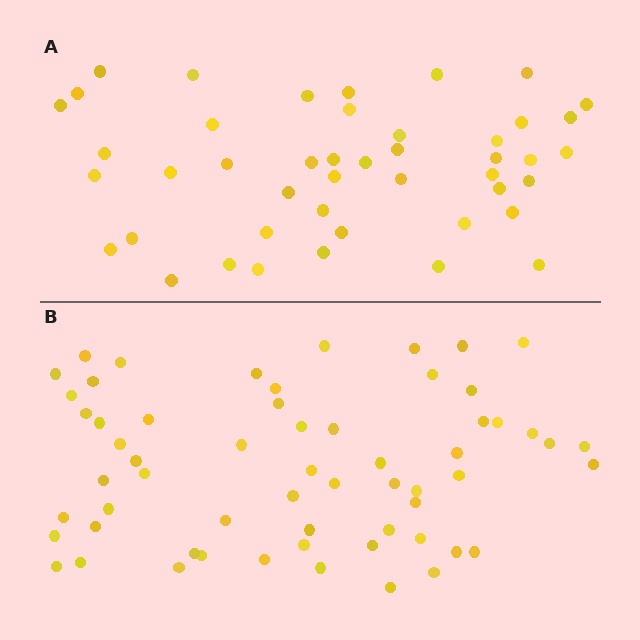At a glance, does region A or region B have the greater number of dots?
Region B (the bottom region) has more dots.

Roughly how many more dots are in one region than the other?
Region B has approximately 15 more dots than region A.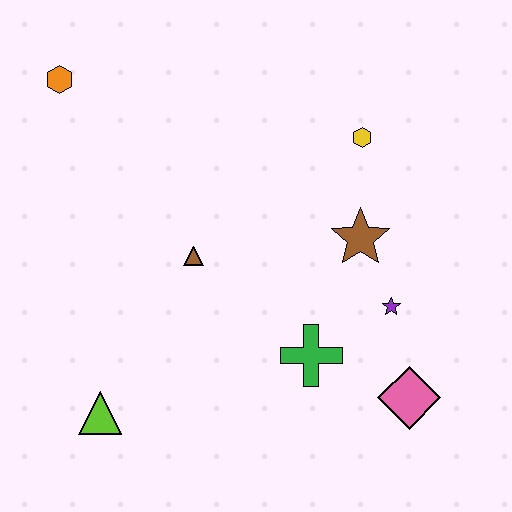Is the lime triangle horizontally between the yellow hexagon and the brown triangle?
No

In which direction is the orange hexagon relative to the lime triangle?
The orange hexagon is above the lime triangle.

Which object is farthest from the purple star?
The orange hexagon is farthest from the purple star.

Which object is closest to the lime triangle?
The brown triangle is closest to the lime triangle.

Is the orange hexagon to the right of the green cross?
No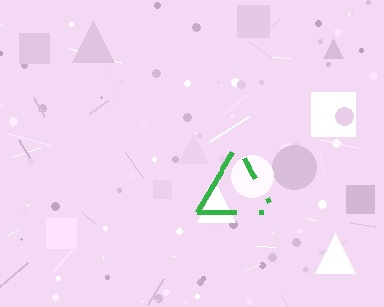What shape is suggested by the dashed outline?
The dashed outline suggests a triangle.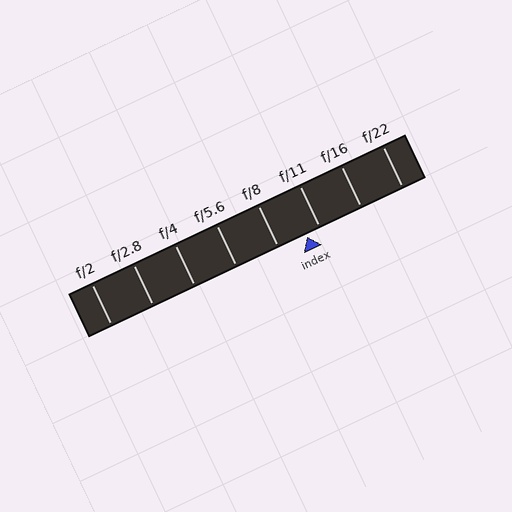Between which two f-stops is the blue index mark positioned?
The index mark is between f/8 and f/11.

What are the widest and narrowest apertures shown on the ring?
The widest aperture shown is f/2 and the narrowest is f/22.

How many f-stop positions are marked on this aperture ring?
There are 8 f-stop positions marked.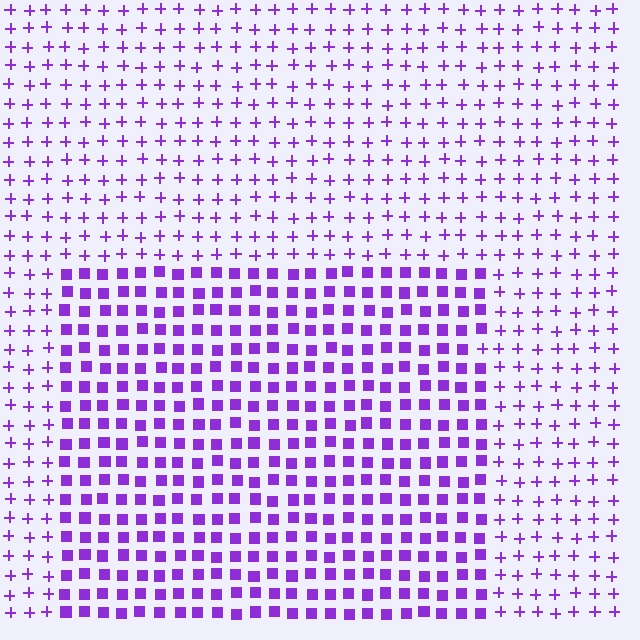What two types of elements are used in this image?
The image uses squares inside the rectangle region and plus signs outside it.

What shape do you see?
I see a rectangle.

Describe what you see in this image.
The image is filled with small purple elements arranged in a uniform grid. A rectangle-shaped region contains squares, while the surrounding area contains plus signs. The boundary is defined purely by the change in element shape.